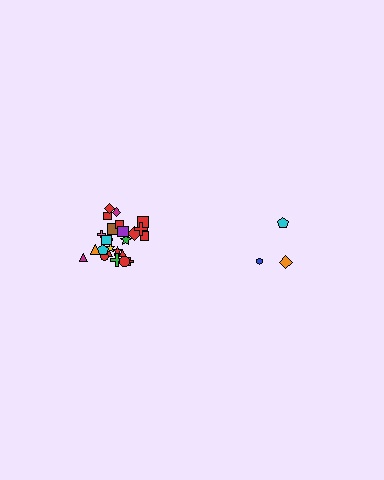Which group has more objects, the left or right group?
The left group.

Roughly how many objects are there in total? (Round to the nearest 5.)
Roughly 30 objects in total.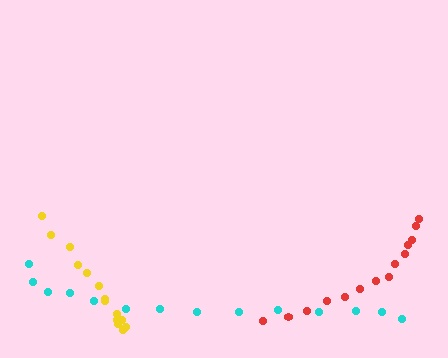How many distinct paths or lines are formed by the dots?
There are 3 distinct paths.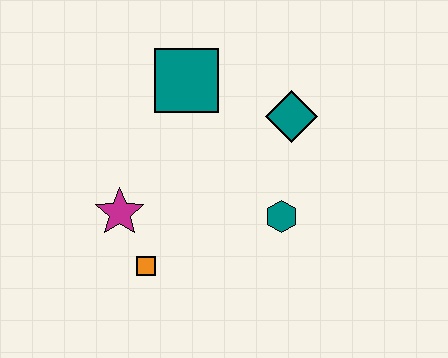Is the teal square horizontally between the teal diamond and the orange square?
Yes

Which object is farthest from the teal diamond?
The orange square is farthest from the teal diamond.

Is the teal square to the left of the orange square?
No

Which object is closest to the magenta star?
The orange square is closest to the magenta star.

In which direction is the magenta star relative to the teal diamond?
The magenta star is to the left of the teal diamond.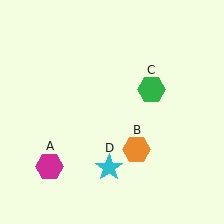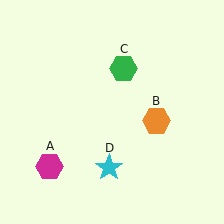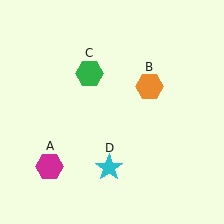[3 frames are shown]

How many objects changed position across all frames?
2 objects changed position: orange hexagon (object B), green hexagon (object C).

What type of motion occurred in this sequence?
The orange hexagon (object B), green hexagon (object C) rotated counterclockwise around the center of the scene.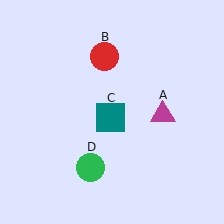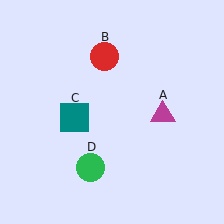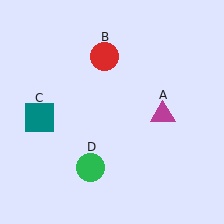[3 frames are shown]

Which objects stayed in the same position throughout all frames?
Magenta triangle (object A) and red circle (object B) and green circle (object D) remained stationary.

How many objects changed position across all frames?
1 object changed position: teal square (object C).